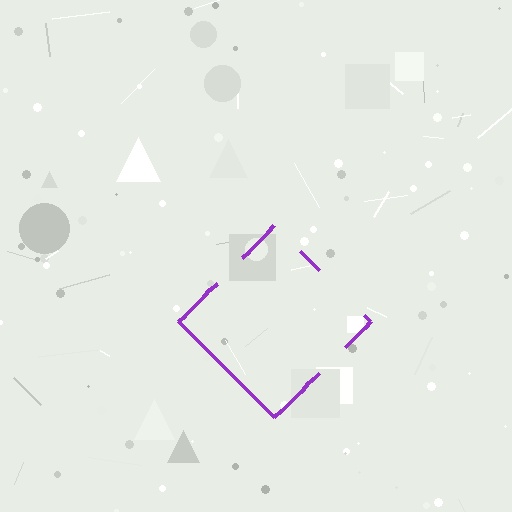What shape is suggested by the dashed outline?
The dashed outline suggests a diamond.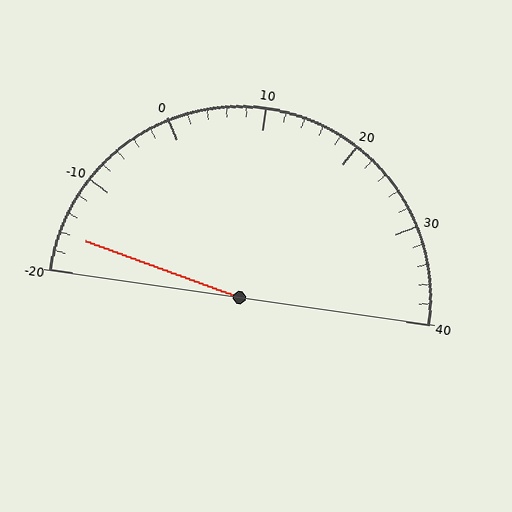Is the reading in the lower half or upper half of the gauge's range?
The reading is in the lower half of the range (-20 to 40).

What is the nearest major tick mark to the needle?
The nearest major tick mark is -20.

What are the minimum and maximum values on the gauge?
The gauge ranges from -20 to 40.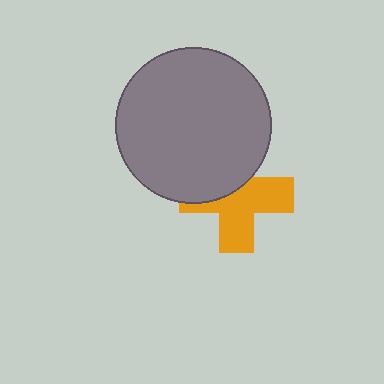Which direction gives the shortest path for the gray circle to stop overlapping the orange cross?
Moving up gives the shortest separation.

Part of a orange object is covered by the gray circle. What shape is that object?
It is a cross.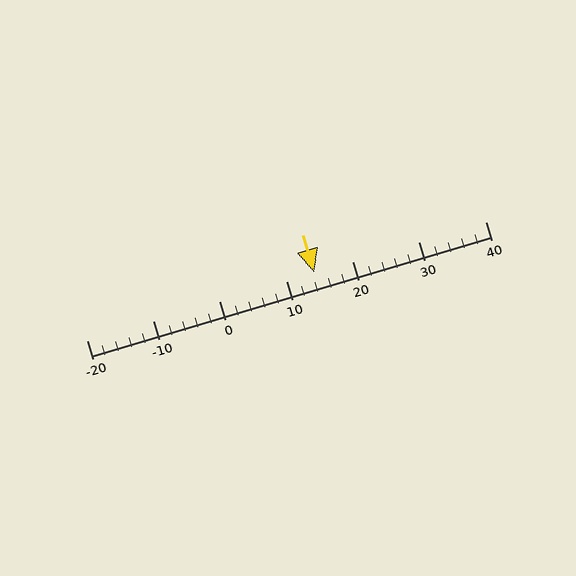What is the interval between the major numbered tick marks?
The major tick marks are spaced 10 units apart.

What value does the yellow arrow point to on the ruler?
The yellow arrow points to approximately 14.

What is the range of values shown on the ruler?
The ruler shows values from -20 to 40.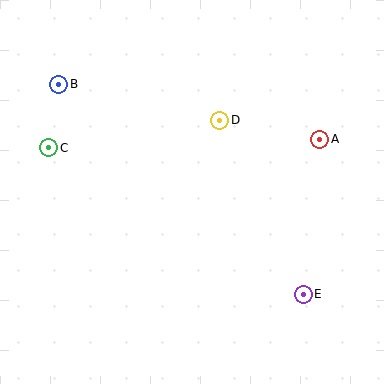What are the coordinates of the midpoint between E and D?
The midpoint between E and D is at (261, 207).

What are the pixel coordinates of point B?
Point B is at (59, 84).